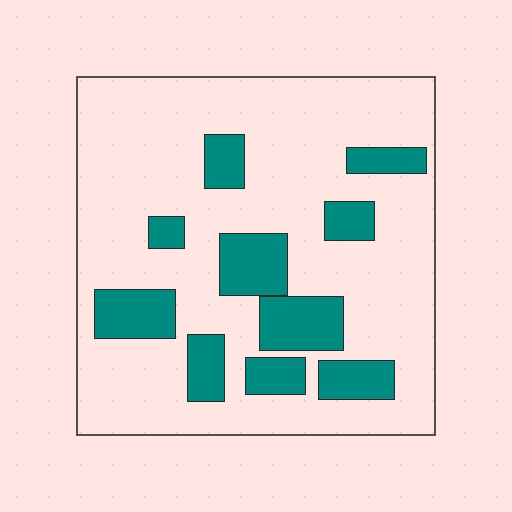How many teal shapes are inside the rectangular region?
10.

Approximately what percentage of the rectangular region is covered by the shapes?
Approximately 20%.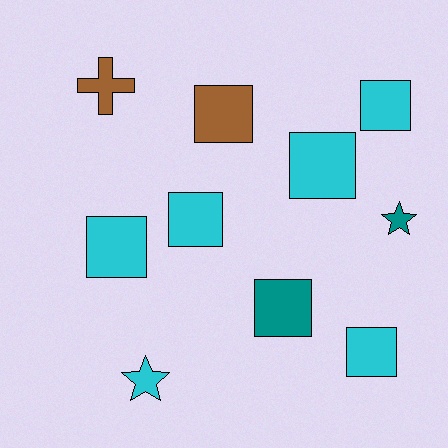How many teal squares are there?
There is 1 teal square.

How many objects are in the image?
There are 10 objects.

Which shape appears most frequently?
Square, with 7 objects.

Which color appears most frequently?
Cyan, with 6 objects.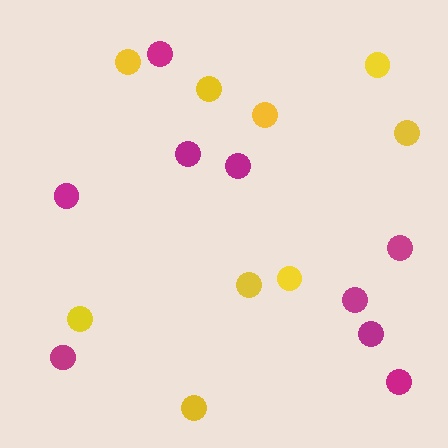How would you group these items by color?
There are 2 groups: one group of magenta circles (9) and one group of yellow circles (9).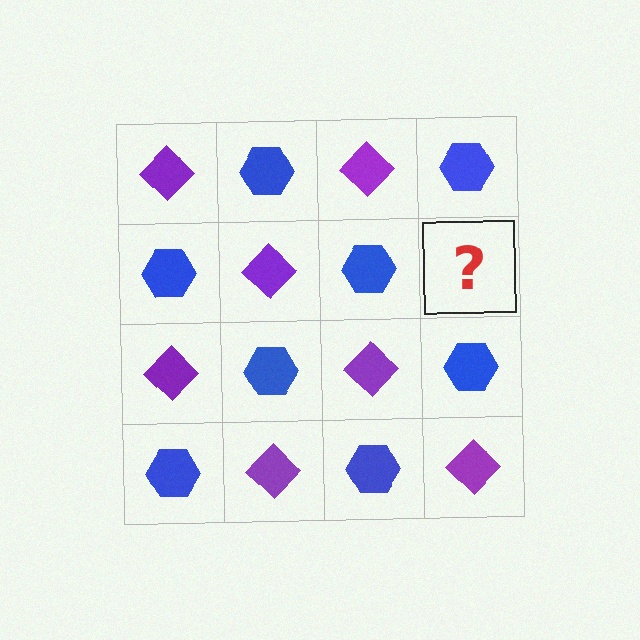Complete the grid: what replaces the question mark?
The question mark should be replaced with a purple diamond.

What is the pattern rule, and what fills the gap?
The rule is that it alternates purple diamond and blue hexagon in a checkerboard pattern. The gap should be filled with a purple diamond.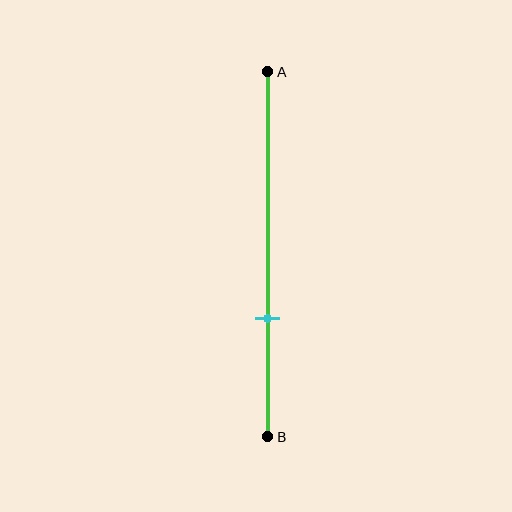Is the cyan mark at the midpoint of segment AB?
No, the mark is at about 70% from A, not at the 50% midpoint.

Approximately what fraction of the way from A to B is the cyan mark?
The cyan mark is approximately 70% of the way from A to B.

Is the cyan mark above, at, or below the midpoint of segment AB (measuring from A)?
The cyan mark is below the midpoint of segment AB.